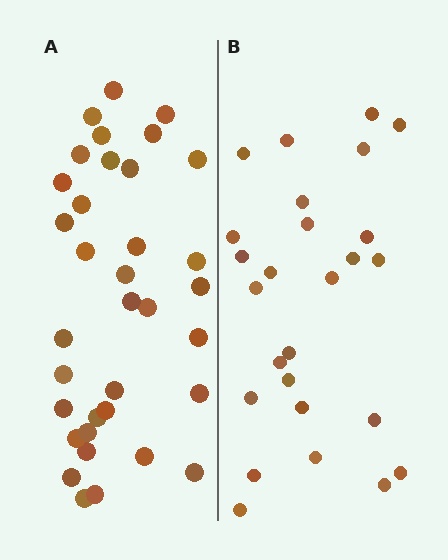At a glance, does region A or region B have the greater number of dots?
Region A (the left region) has more dots.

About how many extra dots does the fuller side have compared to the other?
Region A has roughly 8 or so more dots than region B.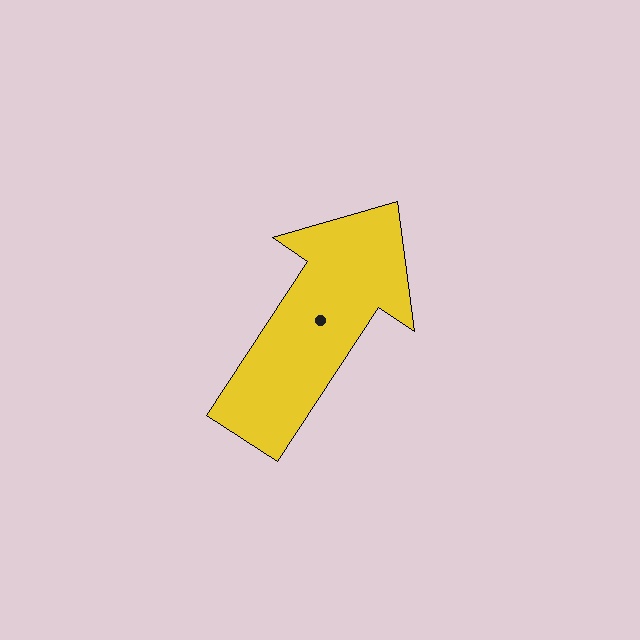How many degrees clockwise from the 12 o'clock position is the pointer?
Approximately 33 degrees.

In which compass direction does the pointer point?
Northeast.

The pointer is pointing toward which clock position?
Roughly 1 o'clock.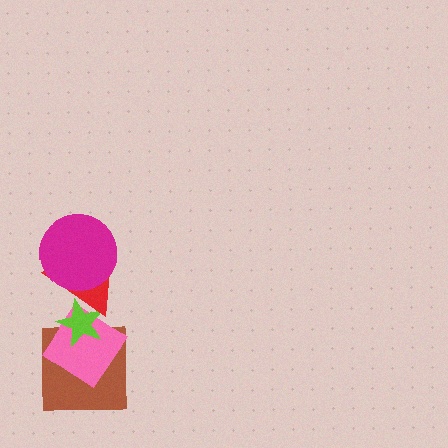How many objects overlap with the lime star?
3 objects overlap with the lime star.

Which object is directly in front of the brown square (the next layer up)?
The pink diamond is directly in front of the brown square.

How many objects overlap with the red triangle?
3 objects overlap with the red triangle.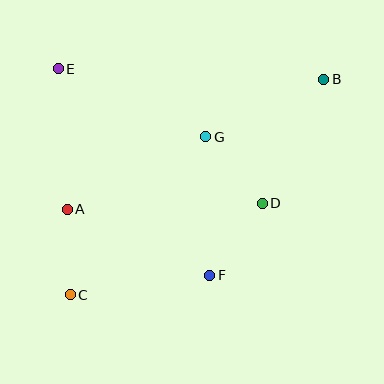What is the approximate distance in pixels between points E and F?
The distance between E and F is approximately 256 pixels.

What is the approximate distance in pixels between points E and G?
The distance between E and G is approximately 163 pixels.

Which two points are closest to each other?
Points A and C are closest to each other.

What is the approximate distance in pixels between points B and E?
The distance between B and E is approximately 266 pixels.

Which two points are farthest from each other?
Points B and C are farthest from each other.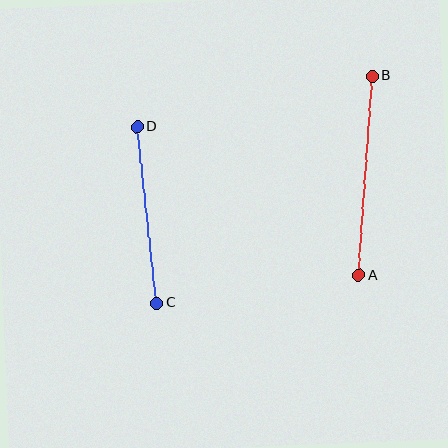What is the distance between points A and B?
The distance is approximately 200 pixels.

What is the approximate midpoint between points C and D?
The midpoint is at approximately (147, 215) pixels.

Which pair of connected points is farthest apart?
Points A and B are farthest apart.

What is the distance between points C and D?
The distance is approximately 178 pixels.